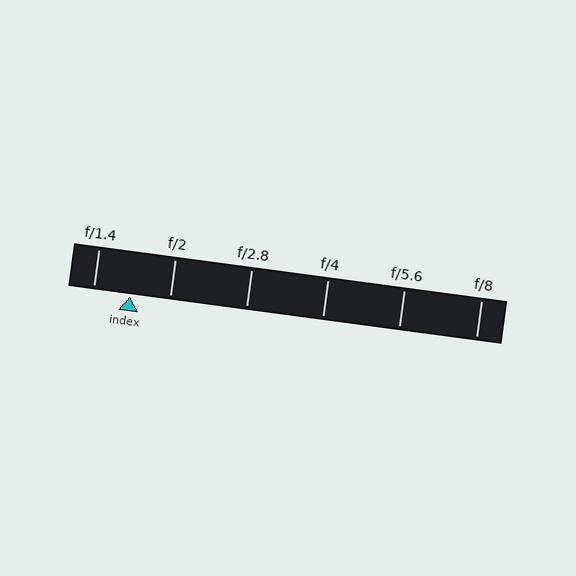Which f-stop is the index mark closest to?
The index mark is closest to f/1.4.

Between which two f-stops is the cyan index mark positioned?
The index mark is between f/1.4 and f/2.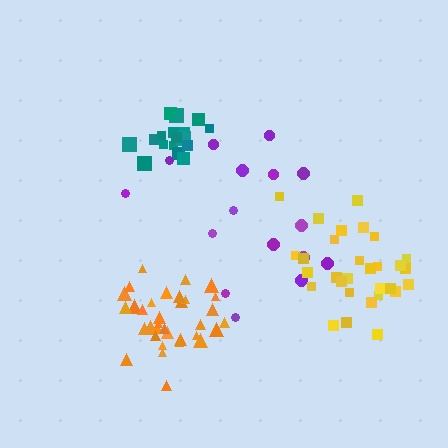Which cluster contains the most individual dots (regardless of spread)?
Orange (34).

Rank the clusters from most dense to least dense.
orange, teal, yellow, purple.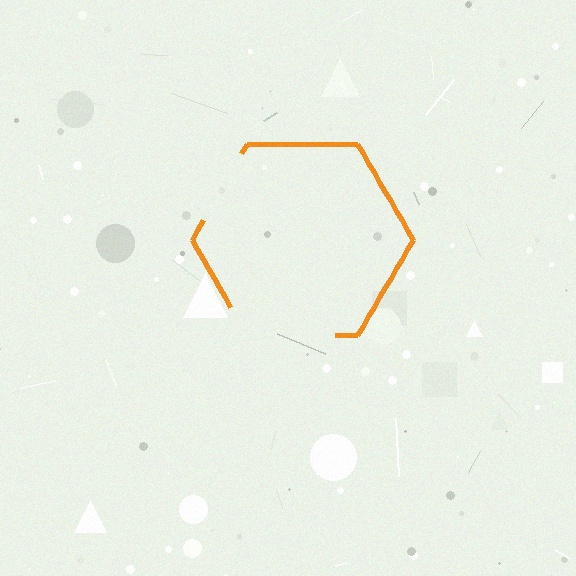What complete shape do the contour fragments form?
The contour fragments form a hexagon.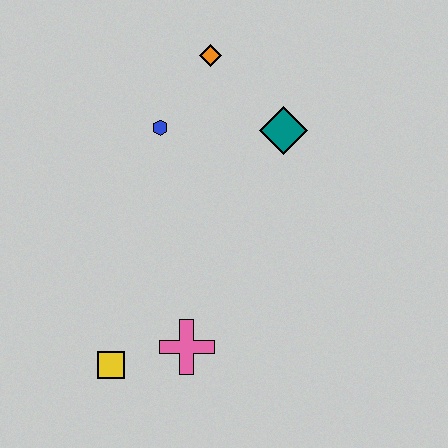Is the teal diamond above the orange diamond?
No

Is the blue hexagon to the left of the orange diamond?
Yes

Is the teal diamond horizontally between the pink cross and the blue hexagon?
No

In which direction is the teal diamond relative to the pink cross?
The teal diamond is above the pink cross.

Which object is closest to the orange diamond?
The blue hexagon is closest to the orange diamond.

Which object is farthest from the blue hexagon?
The yellow square is farthest from the blue hexagon.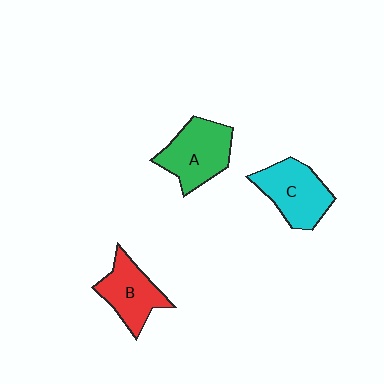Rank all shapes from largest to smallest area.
From largest to smallest: A (green), C (cyan), B (red).